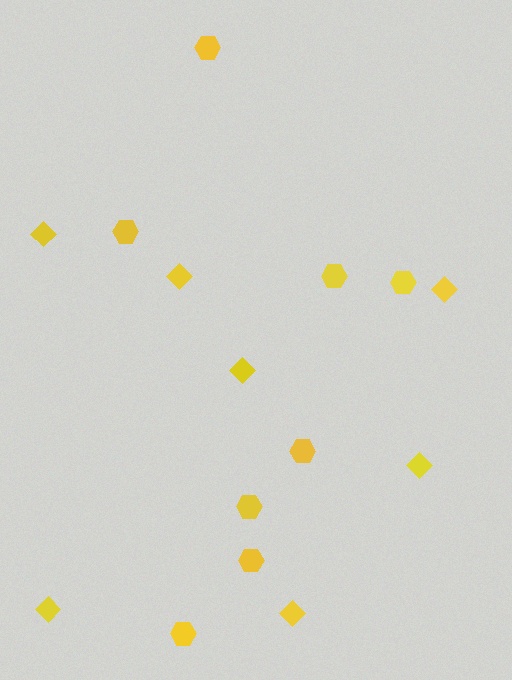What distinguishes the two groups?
There are 2 groups: one group of diamonds (7) and one group of hexagons (8).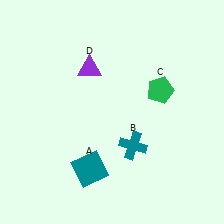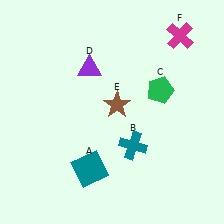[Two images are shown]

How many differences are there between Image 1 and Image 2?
There are 2 differences between the two images.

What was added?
A brown star (E), a magenta cross (F) were added in Image 2.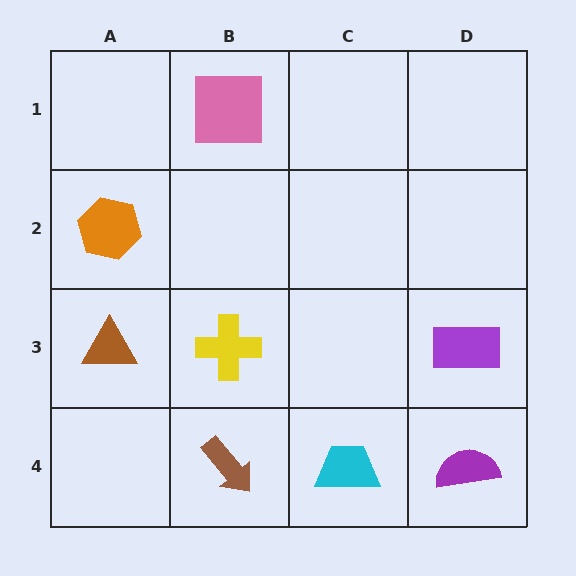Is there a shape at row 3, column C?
No, that cell is empty.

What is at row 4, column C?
A cyan trapezoid.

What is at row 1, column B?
A pink square.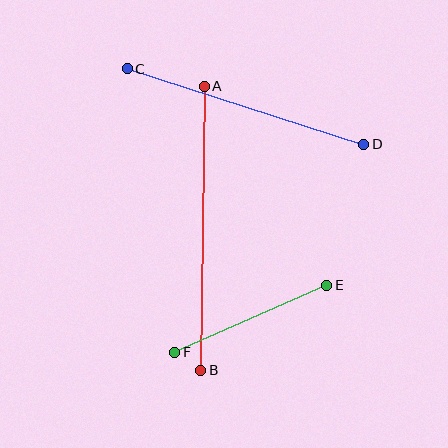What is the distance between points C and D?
The distance is approximately 249 pixels.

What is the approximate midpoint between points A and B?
The midpoint is at approximately (202, 228) pixels.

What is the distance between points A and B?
The distance is approximately 284 pixels.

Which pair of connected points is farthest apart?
Points A and B are farthest apart.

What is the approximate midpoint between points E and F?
The midpoint is at approximately (251, 319) pixels.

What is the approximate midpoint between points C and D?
The midpoint is at approximately (245, 106) pixels.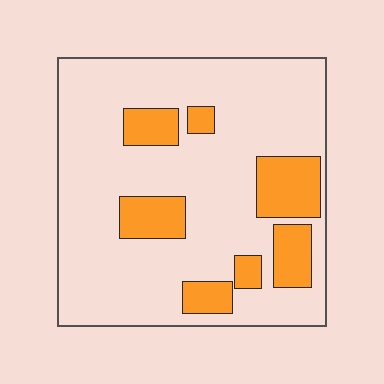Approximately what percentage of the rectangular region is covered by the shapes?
Approximately 20%.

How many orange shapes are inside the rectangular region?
7.